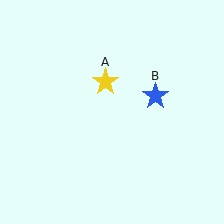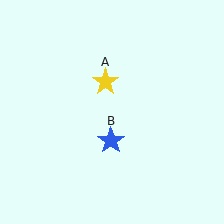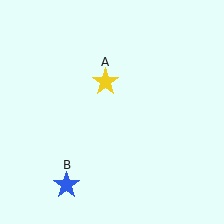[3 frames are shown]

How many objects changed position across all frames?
1 object changed position: blue star (object B).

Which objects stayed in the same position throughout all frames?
Yellow star (object A) remained stationary.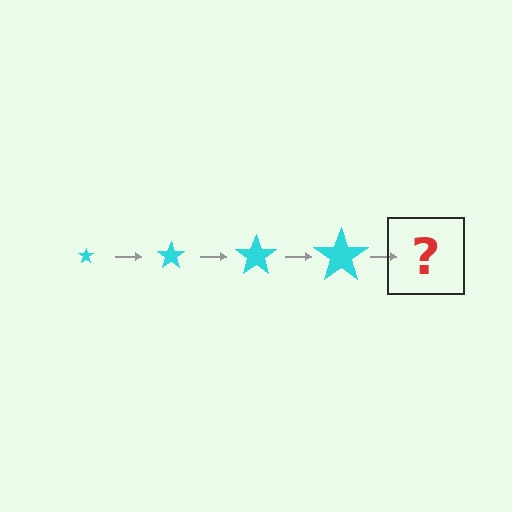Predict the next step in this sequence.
The next step is a cyan star, larger than the previous one.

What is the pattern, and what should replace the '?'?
The pattern is that the star gets progressively larger each step. The '?' should be a cyan star, larger than the previous one.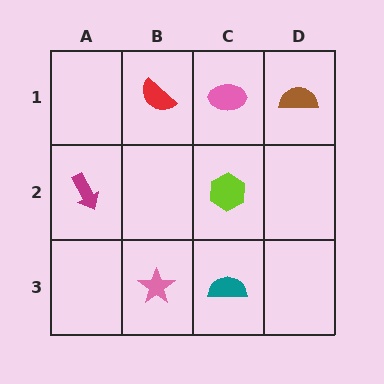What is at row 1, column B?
A red semicircle.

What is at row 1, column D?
A brown semicircle.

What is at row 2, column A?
A magenta arrow.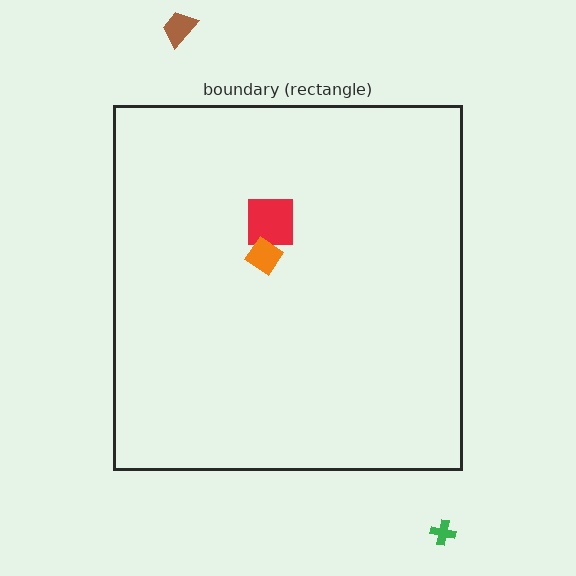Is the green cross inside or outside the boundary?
Outside.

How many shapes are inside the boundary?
2 inside, 2 outside.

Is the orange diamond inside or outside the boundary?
Inside.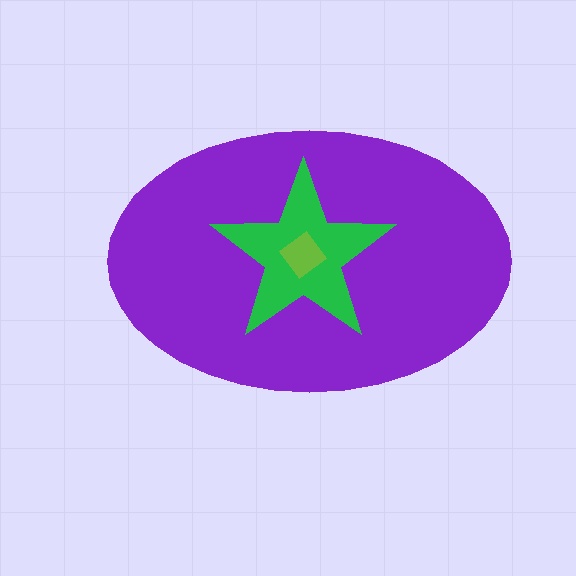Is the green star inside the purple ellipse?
Yes.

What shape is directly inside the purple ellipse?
The green star.